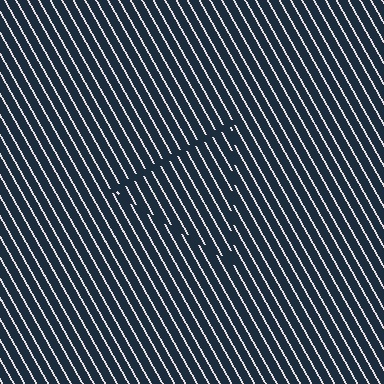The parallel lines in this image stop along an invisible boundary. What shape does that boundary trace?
An illusory triangle. The interior of the shape contains the same grating, shifted by half a period — the contour is defined by the phase discontinuity where line-ends from the inner and outer gratings abut.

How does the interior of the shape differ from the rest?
The interior of the shape contains the same grating, shifted by half a period — the contour is defined by the phase discontinuity where line-ends from the inner and outer gratings abut.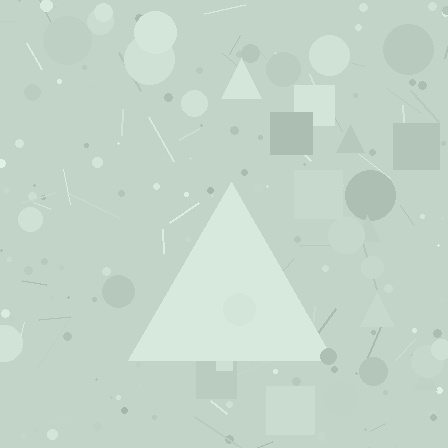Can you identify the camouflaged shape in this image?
The camouflaged shape is a triangle.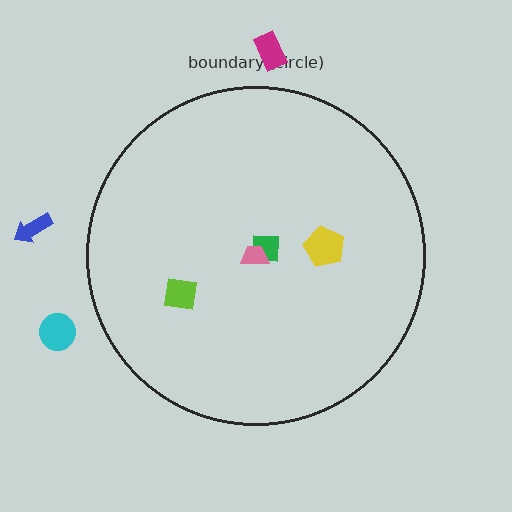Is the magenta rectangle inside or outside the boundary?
Outside.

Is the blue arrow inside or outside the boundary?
Outside.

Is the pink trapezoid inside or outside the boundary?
Inside.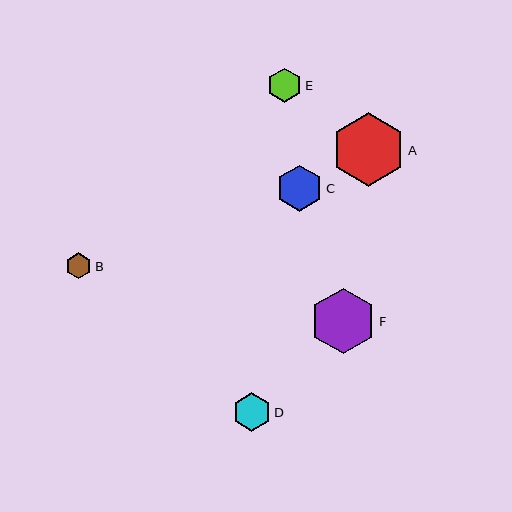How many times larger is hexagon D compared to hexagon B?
Hexagon D is approximately 1.5 times the size of hexagon B.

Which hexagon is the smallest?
Hexagon B is the smallest with a size of approximately 26 pixels.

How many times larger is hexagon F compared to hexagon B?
Hexagon F is approximately 2.5 times the size of hexagon B.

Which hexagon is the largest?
Hexagon A is the largest with a size of approximately 73 pixels.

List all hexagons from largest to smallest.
From largest to smallest: A, F, C, D, E, B.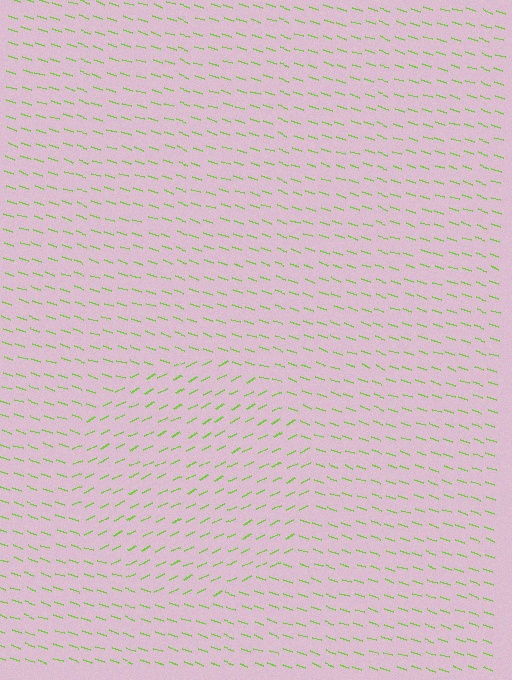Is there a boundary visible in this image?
Yes, there is a texture boundary formed by a change in line orientation.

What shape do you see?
I see a circle.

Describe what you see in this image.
The image is filled with small lime line segments. A circle region in the image has lines oriented differently from the surrounding lines, creating a visible texture boundary.